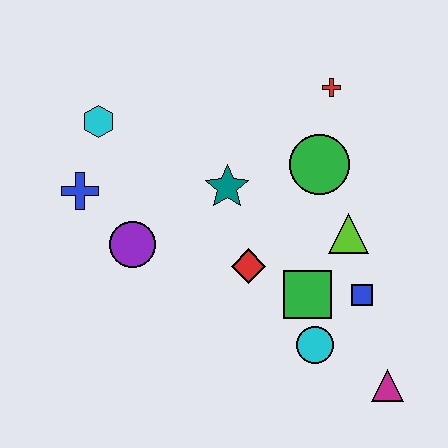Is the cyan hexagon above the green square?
Yes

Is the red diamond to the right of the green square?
No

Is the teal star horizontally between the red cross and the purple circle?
Yes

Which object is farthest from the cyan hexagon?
The magenta triangle is farthest from the cyan hexagon.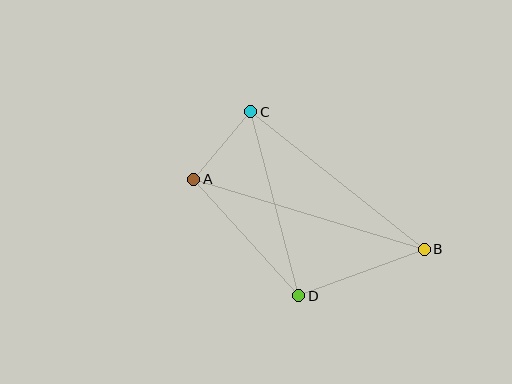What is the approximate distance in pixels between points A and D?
The distance between A and D is approximately 157 pixels.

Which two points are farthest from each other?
Points A and B are farthest from each other.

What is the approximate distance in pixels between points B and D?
The distance between B and D is approximately 134 pixels.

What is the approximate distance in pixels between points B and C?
The distance between B and C is approximately 221 pixels.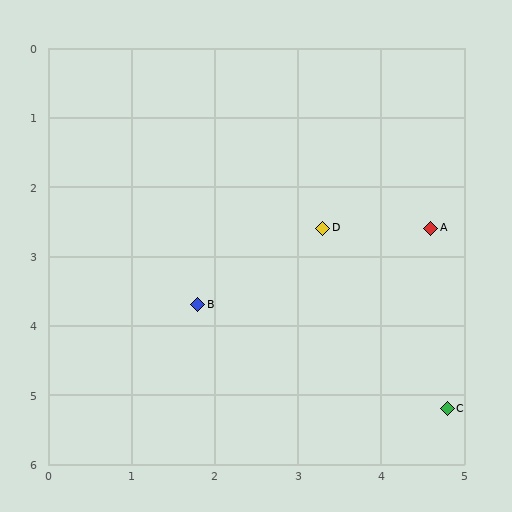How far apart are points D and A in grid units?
Points D and A are about 1.3 grid units apart.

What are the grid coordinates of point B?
Point B is at approximately (1.8, 3.7).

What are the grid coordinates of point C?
Point C is at approximately (4.8, 5.2).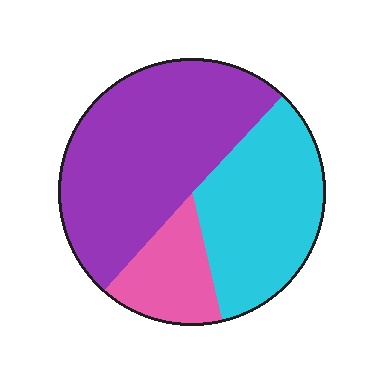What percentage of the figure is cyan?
Cyan takes up about one third (1/3) of the figure.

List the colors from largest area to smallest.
From largest to smallest: purple, cyan, pink.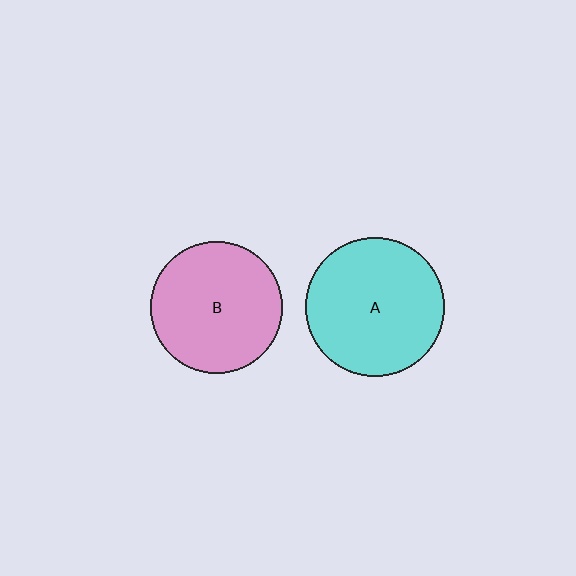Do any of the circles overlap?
No, none of the circles overlap.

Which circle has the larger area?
Circle A (cyan).